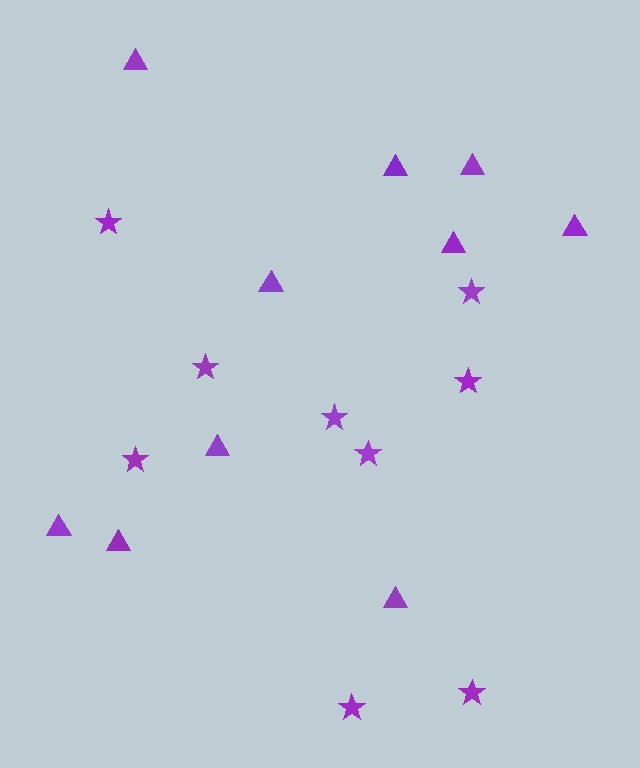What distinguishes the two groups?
There are 2 groups: one group of stars (9) and one group of triangles (10).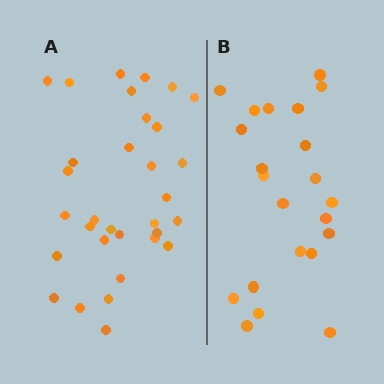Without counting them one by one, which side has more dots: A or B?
Region A (the left region) has more dots.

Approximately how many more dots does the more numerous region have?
Region A has roughly 10 or so more dots than region B.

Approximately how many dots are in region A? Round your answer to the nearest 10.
About 30 dots. (The exact count is 32, which rounds to 30.)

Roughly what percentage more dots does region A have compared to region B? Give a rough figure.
About 45% more.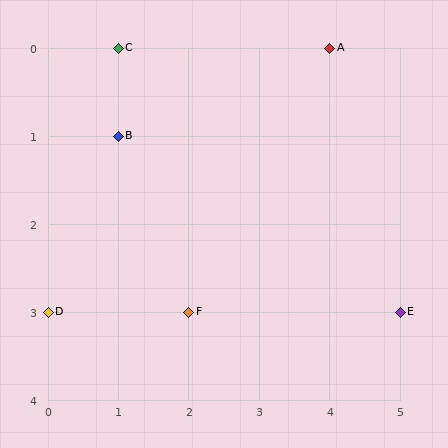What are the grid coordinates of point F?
Point F is at grid coordinates (2, 3).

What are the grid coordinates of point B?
Point B is at grid coordinates (1, 1).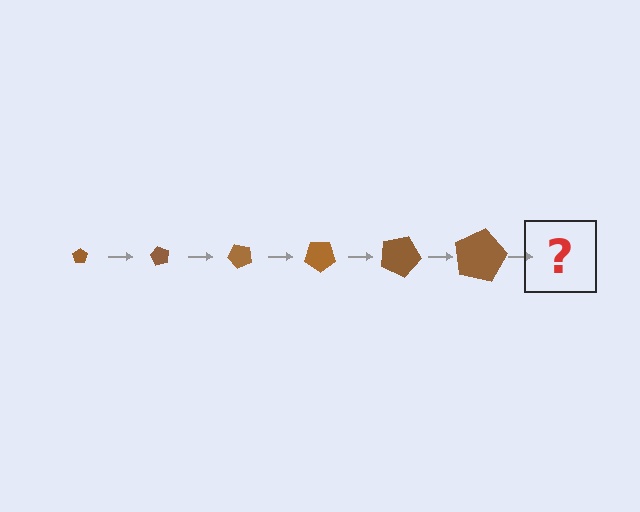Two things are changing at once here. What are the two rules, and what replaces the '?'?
The two rules are that the pentagon grows larger each step and it rotates 60 degrees each step. The '?' should be a pentagon, larger than the previous one and rotated 360 degrees from the start.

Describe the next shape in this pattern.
It should be a pentagon, larger than the previous one and rotated 360 degrees from the start.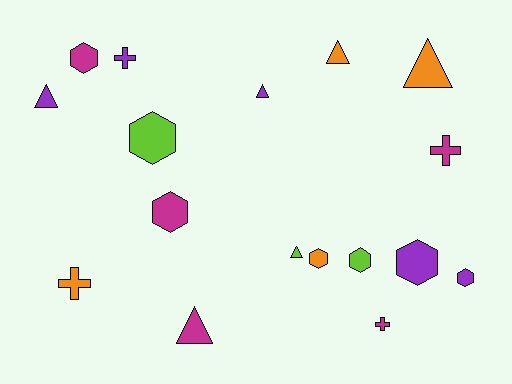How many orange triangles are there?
There are 2 orange triangles.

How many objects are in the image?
There are 17 objects.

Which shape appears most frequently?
Hexagon, with 7 objects.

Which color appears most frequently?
Purple, with 5 objects.